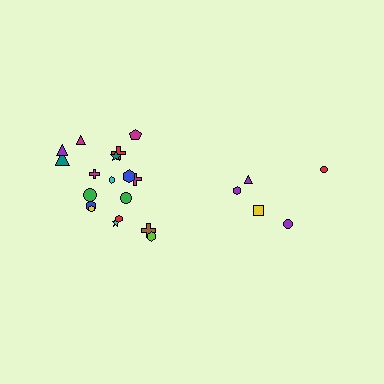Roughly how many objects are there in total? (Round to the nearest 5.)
Roughly 25 objects in total.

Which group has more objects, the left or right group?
The left group.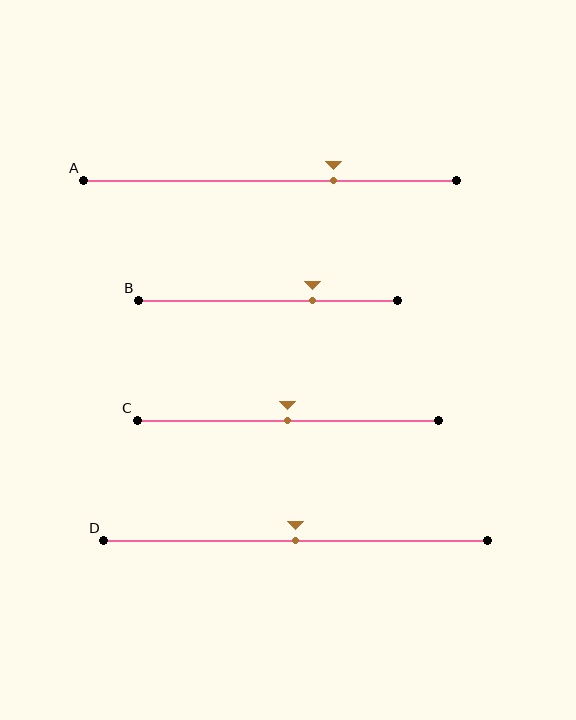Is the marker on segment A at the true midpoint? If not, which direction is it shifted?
No, the marker on segment A is shifted to the right by about 17% of the segment length.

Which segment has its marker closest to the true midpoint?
Segment C has its marker closest to the true midpoint.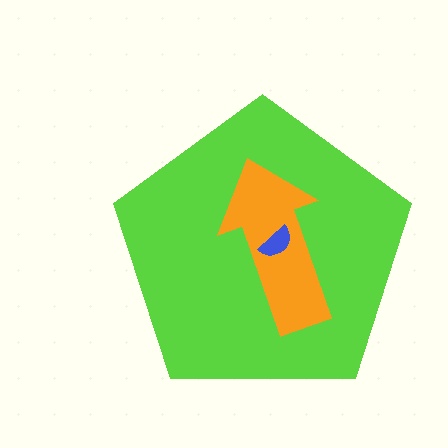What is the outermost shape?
The lime pentagon.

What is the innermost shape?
The blue semicircle.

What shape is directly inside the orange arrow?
The blue semicircle.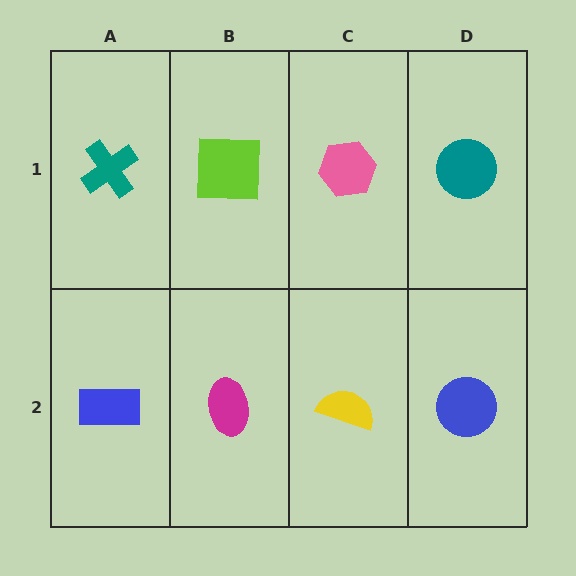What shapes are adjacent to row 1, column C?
A yellow semicircle (row 2, column C), a lime square (row 1, column B), a teal circle (row 1, column D).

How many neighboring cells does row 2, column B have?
3.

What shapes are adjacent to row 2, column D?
A teal circle (row 1, column D), a yellow semicircle (row 2, column C).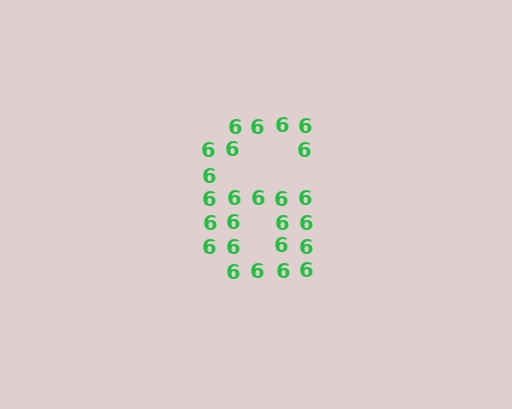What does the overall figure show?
The overall figure shows the digit 6.